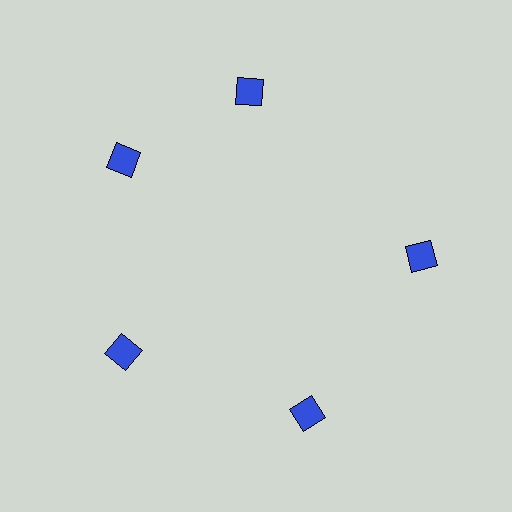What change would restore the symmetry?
The symmetry would be restored by rotating it back into even spacing with its neighbors so that all 5 squares sit at equal angles and equal distance from the center.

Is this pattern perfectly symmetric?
No. The 5 blue squares are arranged in a ring, but one element near the 1 o'clock position is rotated out of alignment along the ring, breaking the 5-fold rotational symmetry.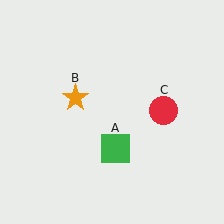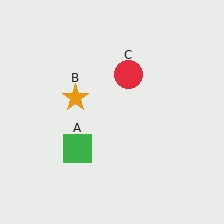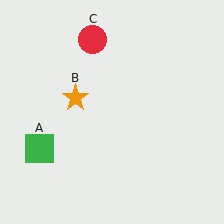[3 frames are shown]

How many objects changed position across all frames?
2 objects changed position: green square (object A), red circle (object C).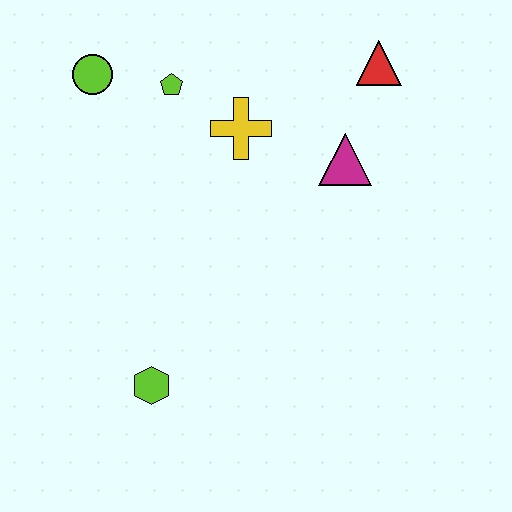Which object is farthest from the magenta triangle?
The lime hexagon is farthest from the magenta triangle.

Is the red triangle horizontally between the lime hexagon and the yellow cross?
No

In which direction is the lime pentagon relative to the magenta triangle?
The lime pentagon is to the left of the magenta triangle.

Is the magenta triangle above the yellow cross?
No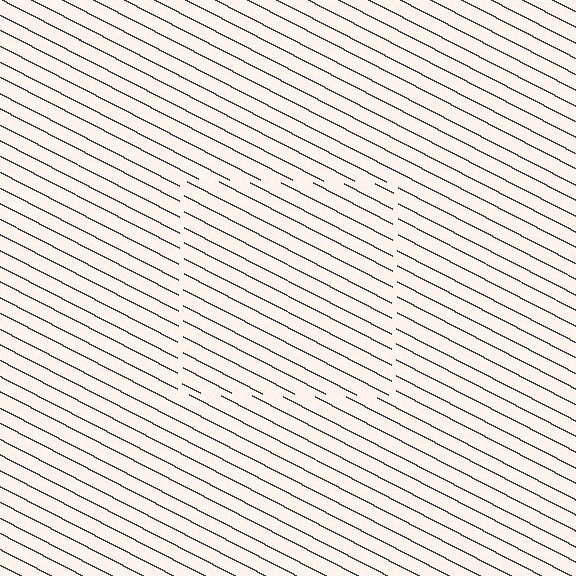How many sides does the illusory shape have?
4 sides — the line-ends trace a square.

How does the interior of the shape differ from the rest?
The interior of the shape contains the same grating, shifted by half a period — the contour is defined by the phase discontinuity where line-ends from the inner and outer gratings abut.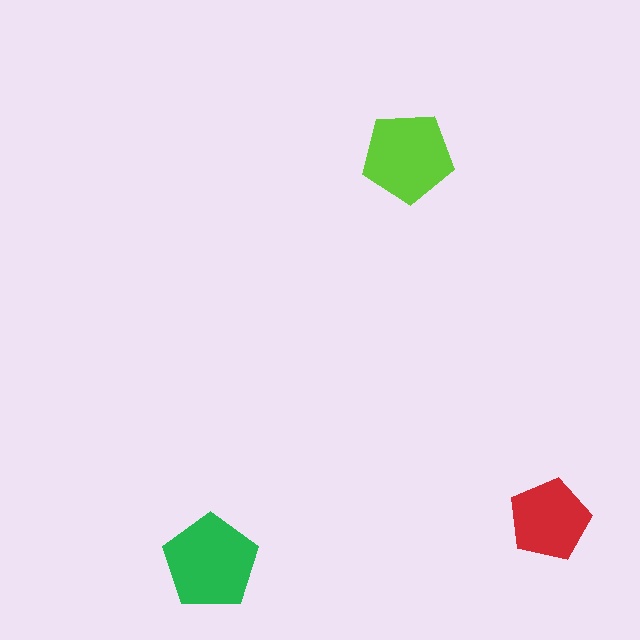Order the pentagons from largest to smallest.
the green one, the lime one, the red one.